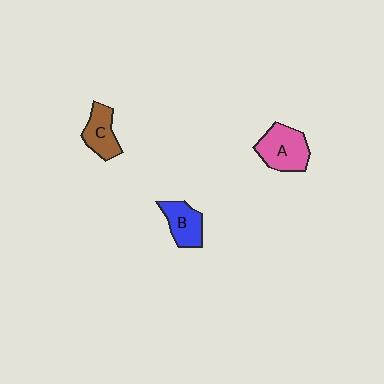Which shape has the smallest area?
Shape C (brown).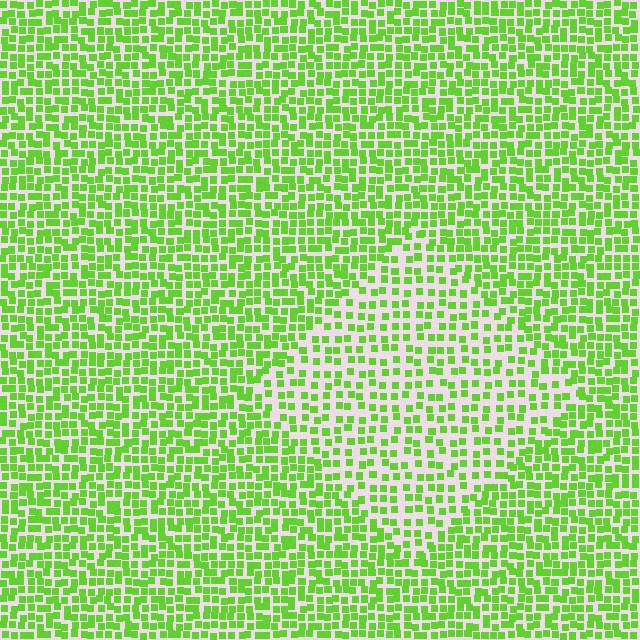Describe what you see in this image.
The image contains small lime elements arranged at two different densities. A diamond-shaped region is visible where the elements are less densely packed than the surrounding area.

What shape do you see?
I see a diamond.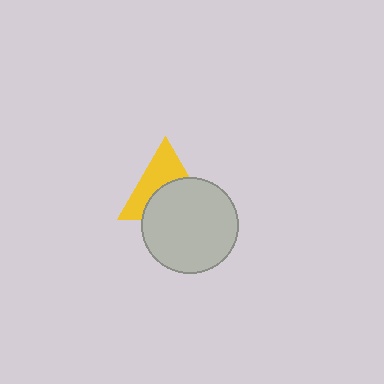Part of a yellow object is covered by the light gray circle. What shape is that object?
It is a triangle.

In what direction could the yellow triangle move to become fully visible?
The yellow triangle could move up. That would shift it out from behind the light gray circle entirely.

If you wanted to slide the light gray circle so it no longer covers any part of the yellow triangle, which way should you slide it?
Slide it down — that is the most direct way to separate the two shapes.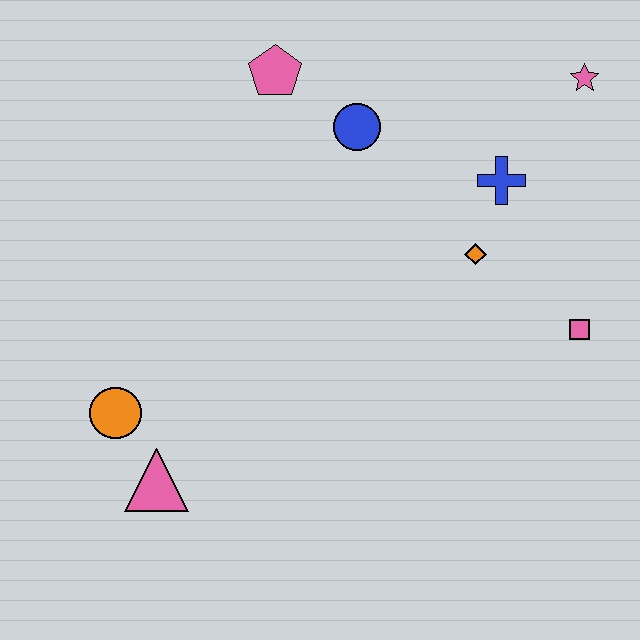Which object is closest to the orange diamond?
The blue cross is closest to the orange diamond.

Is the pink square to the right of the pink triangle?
Yes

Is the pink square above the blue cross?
No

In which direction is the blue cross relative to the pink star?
The blue cross is below the pink star.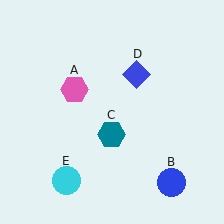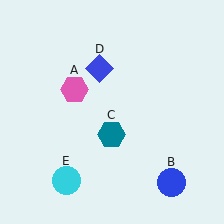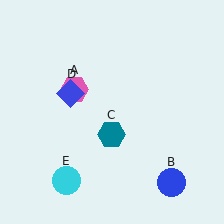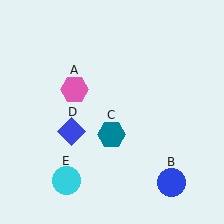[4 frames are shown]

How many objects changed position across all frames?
1 object changed position: blue diamond (object D).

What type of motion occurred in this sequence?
The blue diamond (object D) rotated counterclockwise around the center of the scene.